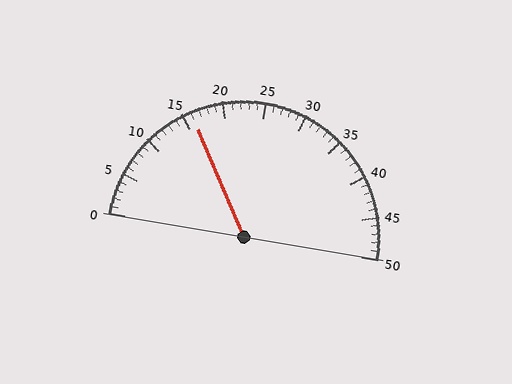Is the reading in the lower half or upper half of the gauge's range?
The reading is in the lower half of the range (0 to 50).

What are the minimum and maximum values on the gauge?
The gauge ranges from 0 to 50.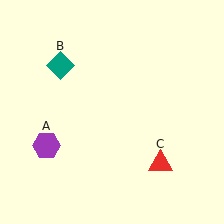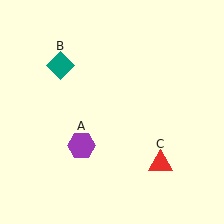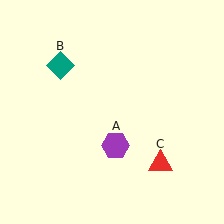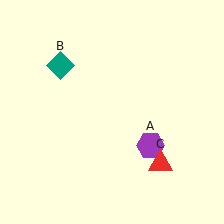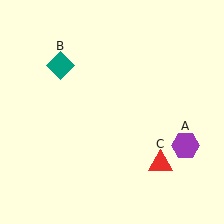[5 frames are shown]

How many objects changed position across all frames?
1 object changed position: purple hexagon (object A).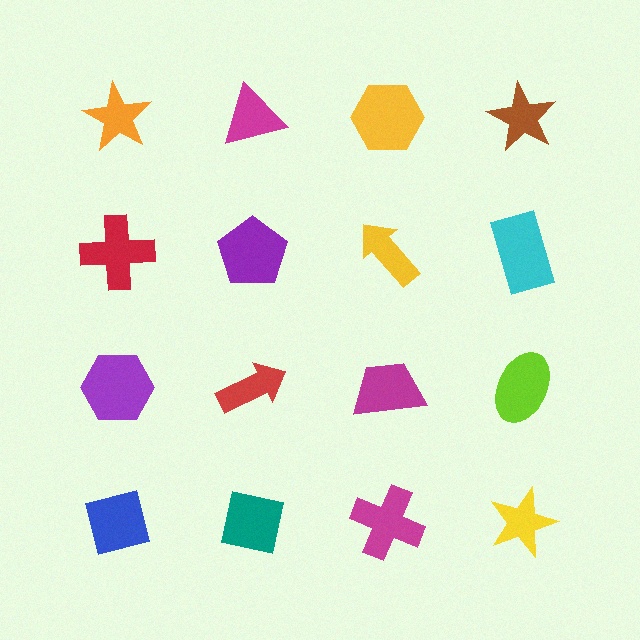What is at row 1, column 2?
A magenta triangle.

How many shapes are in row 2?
4 shapes.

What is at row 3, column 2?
A red arrow.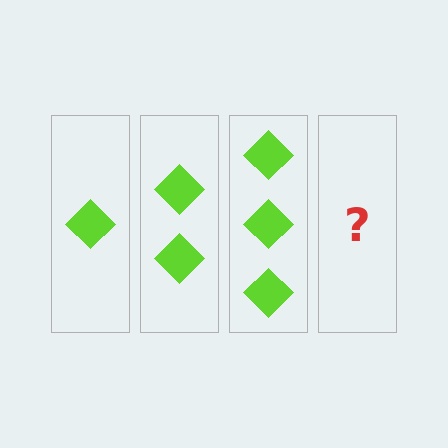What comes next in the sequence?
The next element should be 4 diamonds.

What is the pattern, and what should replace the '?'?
The pattern is that each step adds one more diamond. The '?' should be 4 diamonds.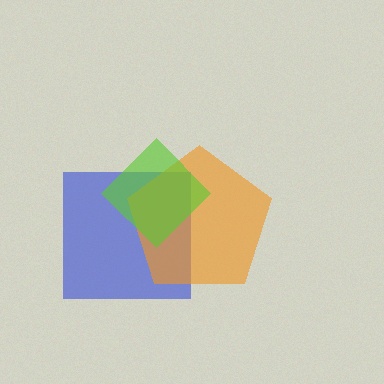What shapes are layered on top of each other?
The layered shapes are: a blue square, an orange pentagon, a lime diamond.